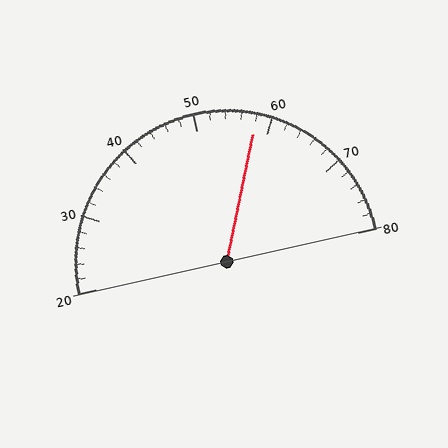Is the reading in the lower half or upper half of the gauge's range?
The reading is in the upper half of the range (20 to 80).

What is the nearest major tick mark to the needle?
The nearest major tick mark is 60.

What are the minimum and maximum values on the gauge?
The gauge ranges from 20 to 80.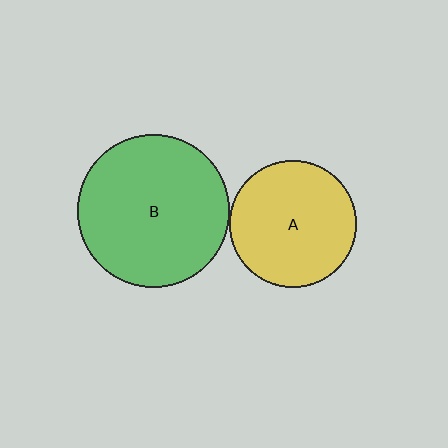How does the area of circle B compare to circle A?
Approximately 1.4 times.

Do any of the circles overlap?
No, none of the circles overlap.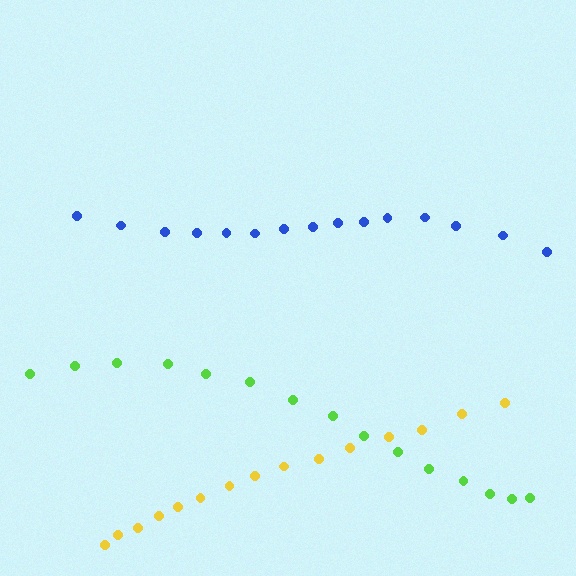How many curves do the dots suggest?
There are 3 distinct paths.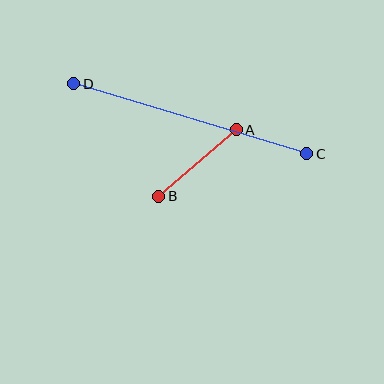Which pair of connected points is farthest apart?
Points C and D are farthest apart.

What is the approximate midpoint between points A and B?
The midpoint is at approximately (198, 163) pixels.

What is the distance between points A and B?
The distance is approximately 102 pixels.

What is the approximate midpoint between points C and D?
The midpoint is at approximately (190, 119) pixels.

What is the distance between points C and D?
The distance is approximately 243 pixels.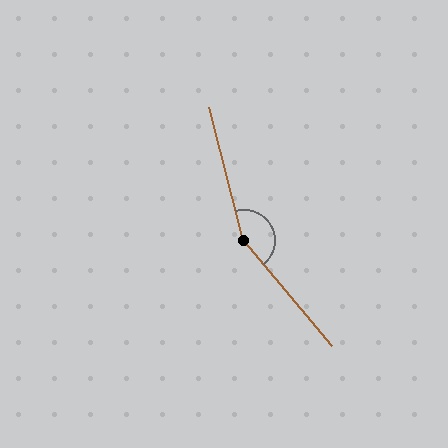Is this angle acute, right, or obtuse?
It is obtuse.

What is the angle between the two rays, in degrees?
Approximately 155 degrees.